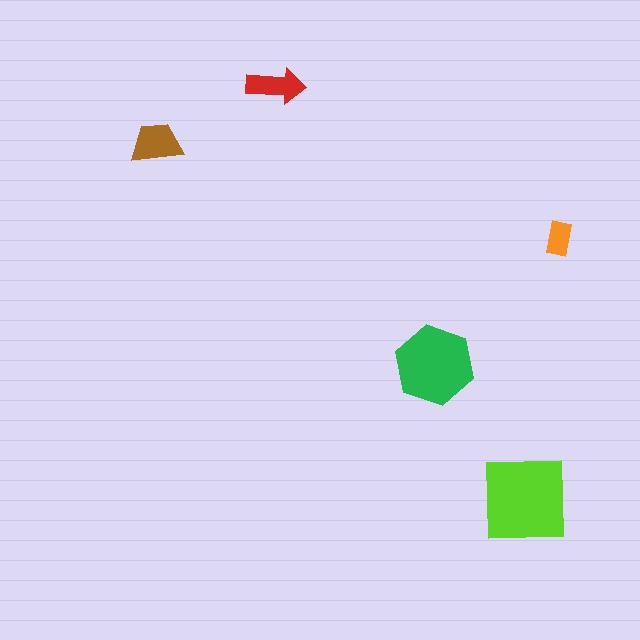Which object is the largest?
The lime square.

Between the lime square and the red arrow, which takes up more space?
The lime square.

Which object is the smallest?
The orange rectangle.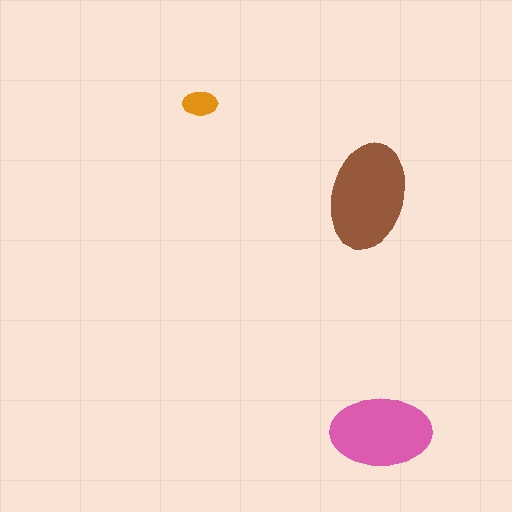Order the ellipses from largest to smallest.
the brown one, the pink one, the orange one.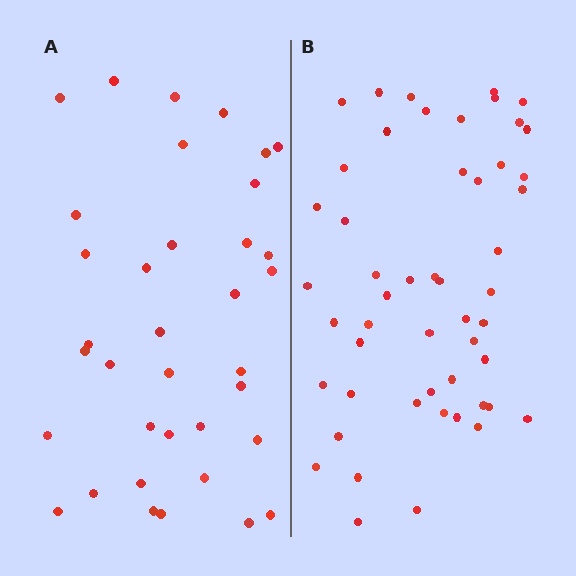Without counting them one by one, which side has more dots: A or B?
Region B (the right region) has more dots.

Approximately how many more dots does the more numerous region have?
Region B has approximately 15 more dots than region A.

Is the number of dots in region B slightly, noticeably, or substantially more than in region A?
Region B has noticeably more, but not dramatically so. The ratio is roughly 1.4 to 1.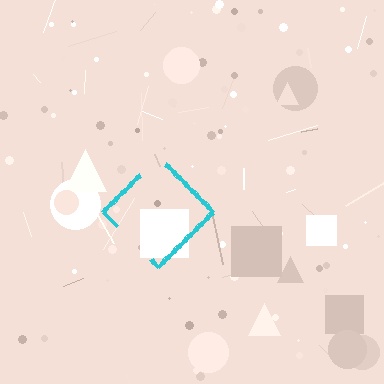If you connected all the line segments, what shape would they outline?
They would outline a diamond.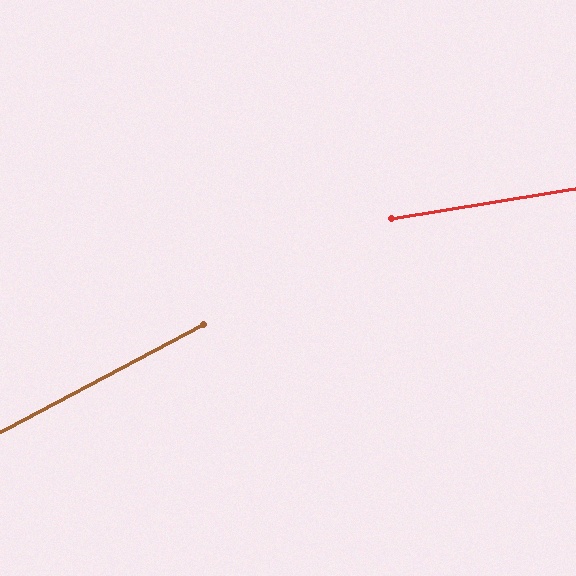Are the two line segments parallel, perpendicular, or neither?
Neither parallel nor perpendicular — they differ by about 18°.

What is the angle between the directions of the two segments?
Approximately 18 degrees.